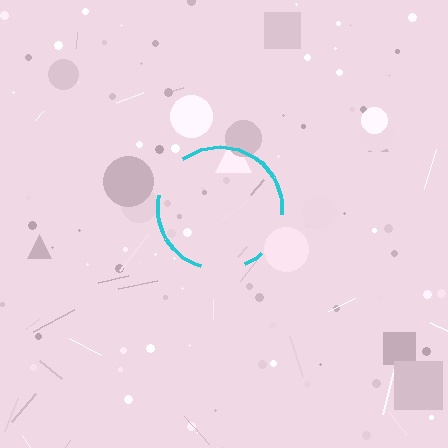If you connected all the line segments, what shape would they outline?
They would outline a circle.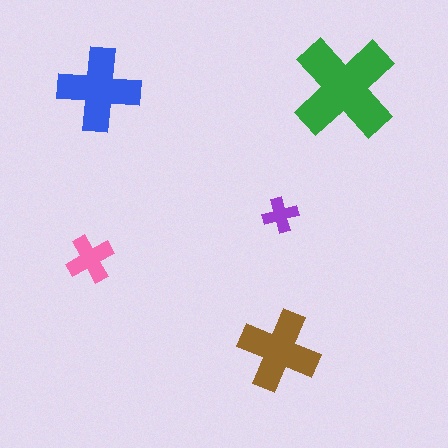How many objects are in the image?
There are 5 objects in the image.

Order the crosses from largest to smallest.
the green one, the blue one, the brown one, the pink one, the purple one.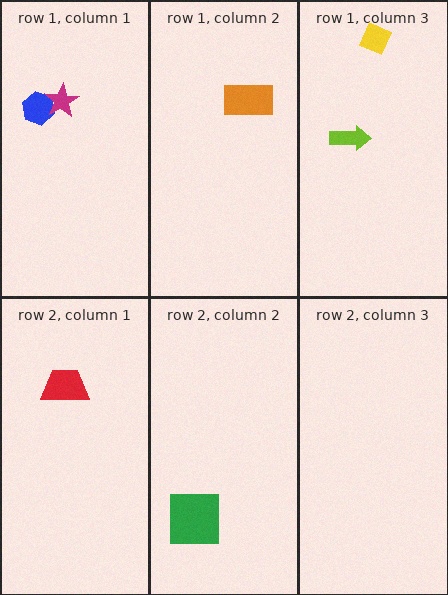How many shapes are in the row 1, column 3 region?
2.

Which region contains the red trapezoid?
The row 2, column 1 region.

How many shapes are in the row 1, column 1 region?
2.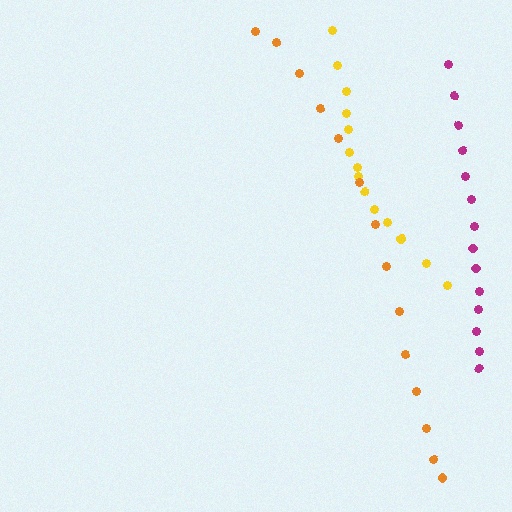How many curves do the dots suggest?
There are 3 distinct paths.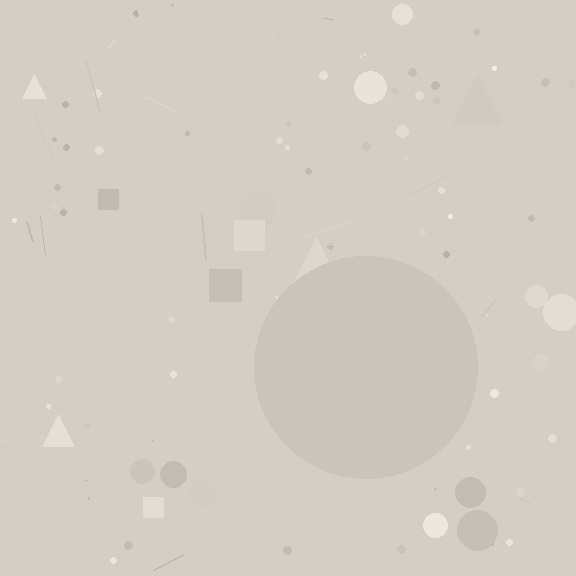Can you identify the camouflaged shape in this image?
The camouflaged shape is a circle.